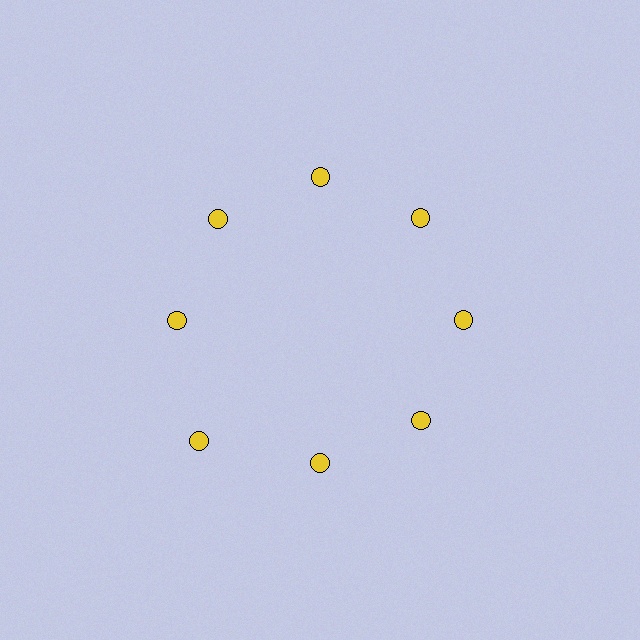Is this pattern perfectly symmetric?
No. The 8 yellow circles are arranged in a ring, but one element near the 8 o'clock position is pushed outward from the center, breaking the 8-fold rotational symmetry.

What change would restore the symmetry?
The symmetry would be restored by moving it inward, back onto the ring so that all 8 circles sit at equal angles and equal distance from the center.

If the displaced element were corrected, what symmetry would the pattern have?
It would have 8-fold rotational symmetry — the pattern would map onto itself every 45 degrees.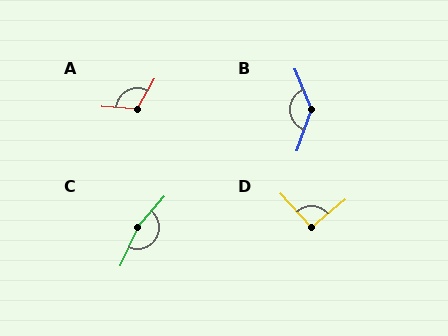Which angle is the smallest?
D, at approximately 92 degrees.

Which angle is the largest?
C, at approximately 164 degrees.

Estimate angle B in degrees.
Approximately 139 degrees.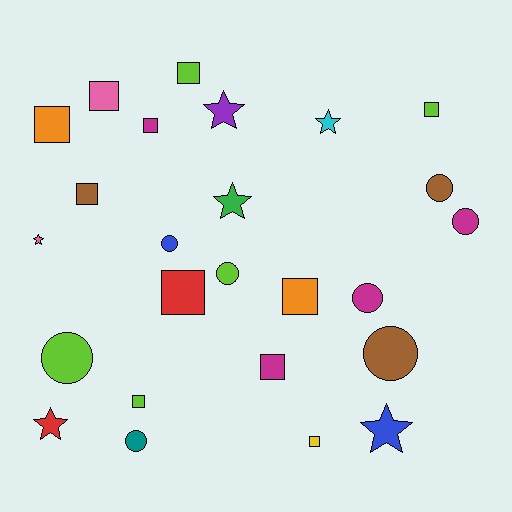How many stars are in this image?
There are 6 stars.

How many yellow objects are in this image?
There is 1 yellow object.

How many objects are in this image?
There are 25 objects.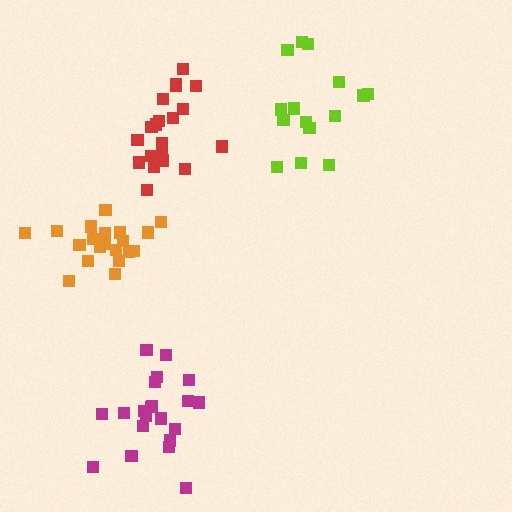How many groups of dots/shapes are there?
There are 4 groups.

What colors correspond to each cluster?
The clusters are colored: red, magenta, lime, orange.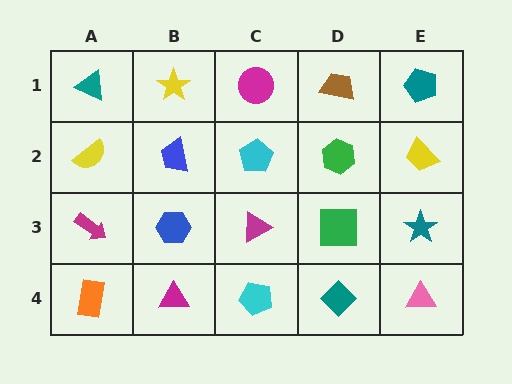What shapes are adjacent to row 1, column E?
A yellow trapezoid (row 2, column E), a brown trapezoid (row 1, column D).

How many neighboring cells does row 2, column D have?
4.